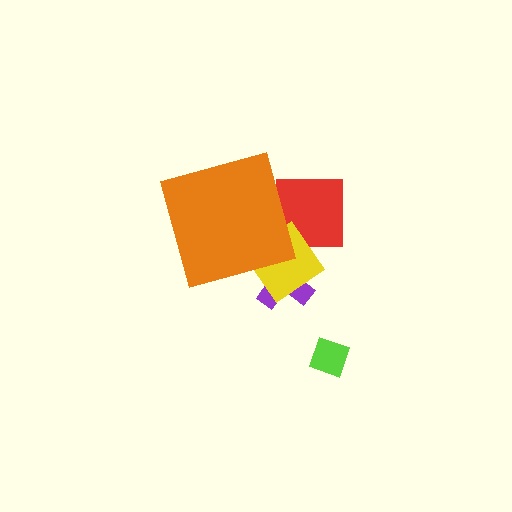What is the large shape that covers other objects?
An orange diamond.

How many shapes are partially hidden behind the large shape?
4 shapes are partially hidden.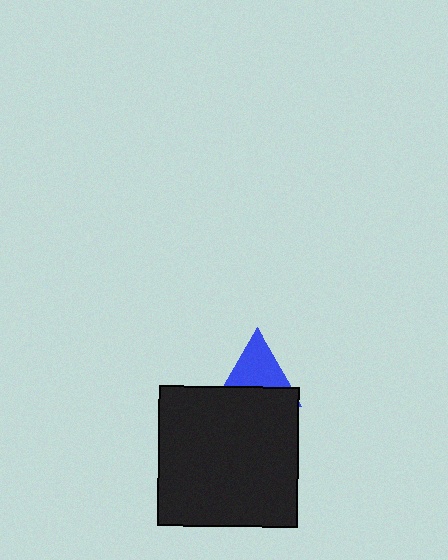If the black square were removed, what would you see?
You would see the complete blue triangle.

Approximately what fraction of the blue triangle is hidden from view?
Roughly 44% of the blue triangle is hidden behind the black square.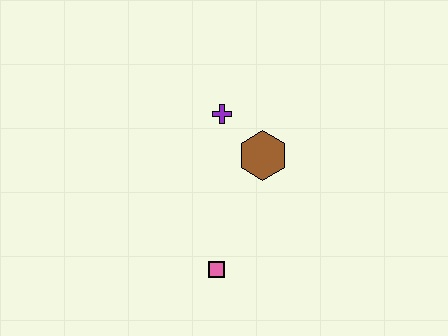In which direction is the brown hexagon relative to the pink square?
The brown hexagon is above the pink square.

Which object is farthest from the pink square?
The purple cross is farthest from the pink square.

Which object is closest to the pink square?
The brown hexagon is closest to the pink square.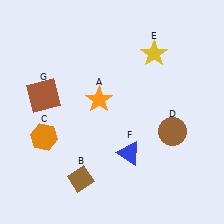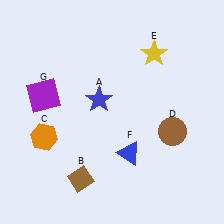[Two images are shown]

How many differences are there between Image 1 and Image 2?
There are 2 differences between the two images.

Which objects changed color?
A changed from orange to blue. G changed from brown to purple.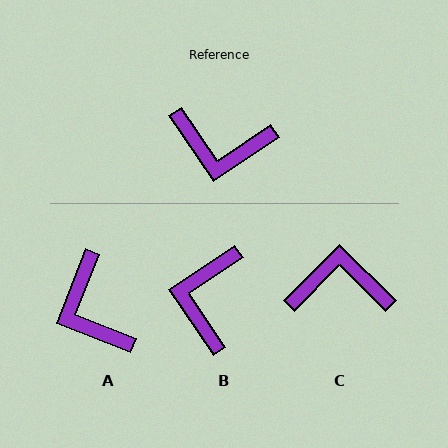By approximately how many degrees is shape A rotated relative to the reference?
Approximately 55 degrees clockwise.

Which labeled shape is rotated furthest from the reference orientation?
C, about 169 degrees away.